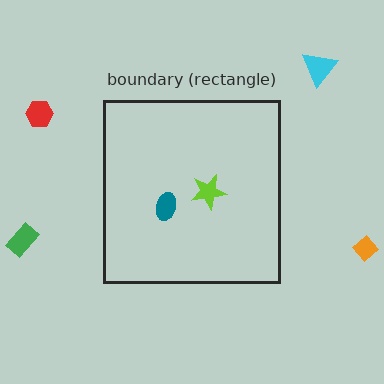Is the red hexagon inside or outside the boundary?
Outside.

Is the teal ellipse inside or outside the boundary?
Inside.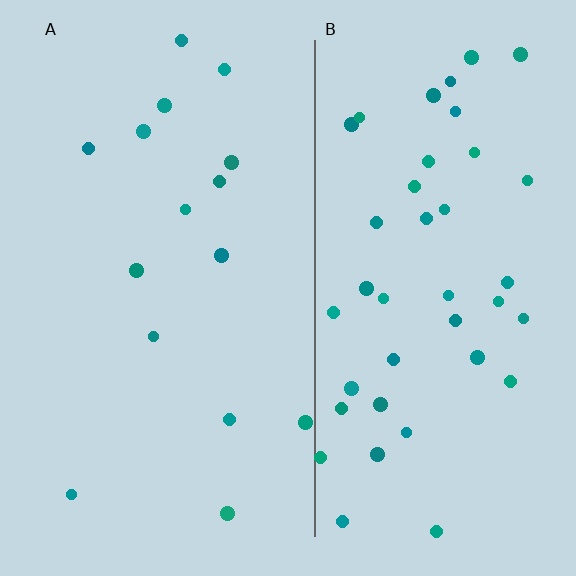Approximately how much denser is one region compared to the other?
Approximately 2.7× — region B over region A.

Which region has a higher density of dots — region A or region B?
B (the right).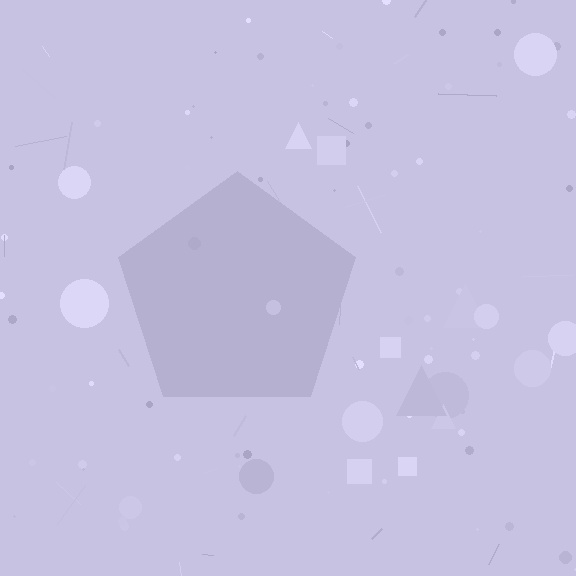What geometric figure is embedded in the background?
A pentagon is embedded in the background.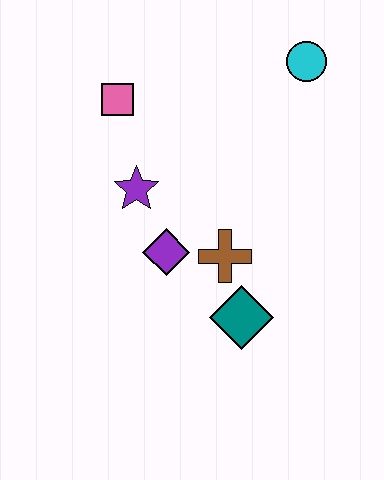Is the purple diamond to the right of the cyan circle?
No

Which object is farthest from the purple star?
The cyan circle is farthest from the purple star.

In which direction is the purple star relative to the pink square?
The purple star is below the pink square.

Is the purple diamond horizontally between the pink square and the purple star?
No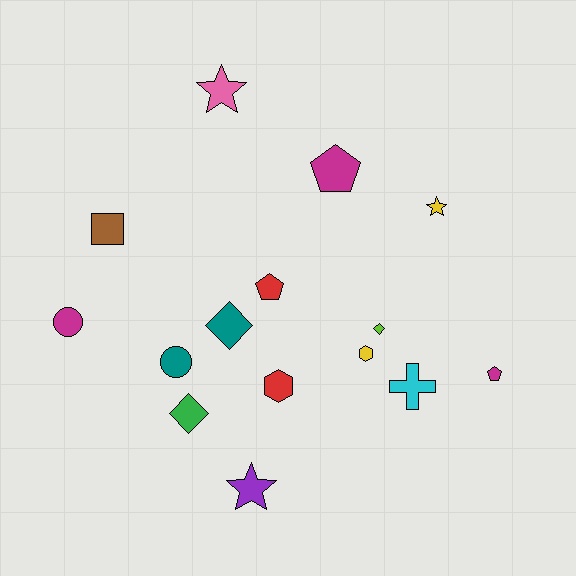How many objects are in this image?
There are 15 objects.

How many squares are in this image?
There is 1 square.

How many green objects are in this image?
There is 1 green object.